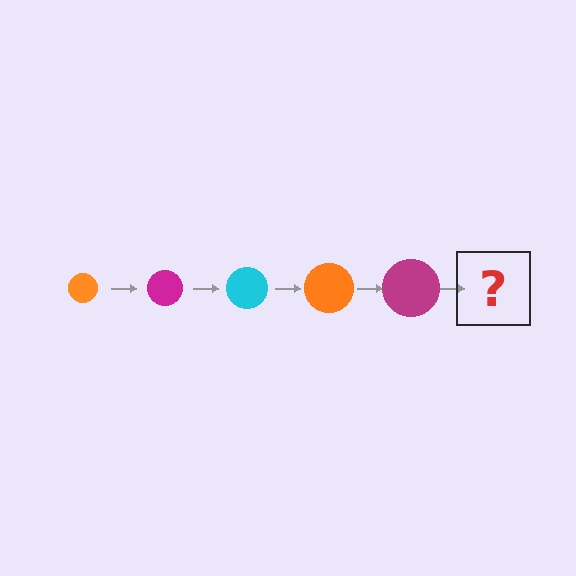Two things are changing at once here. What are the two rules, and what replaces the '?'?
The two rules are that the circle grows larger each step and the color cycles through orange, magenta, and cyan. The '?' should be a cyan circle, larger than the previous one.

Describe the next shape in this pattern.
It should be a cyan circle, larger than the previous one.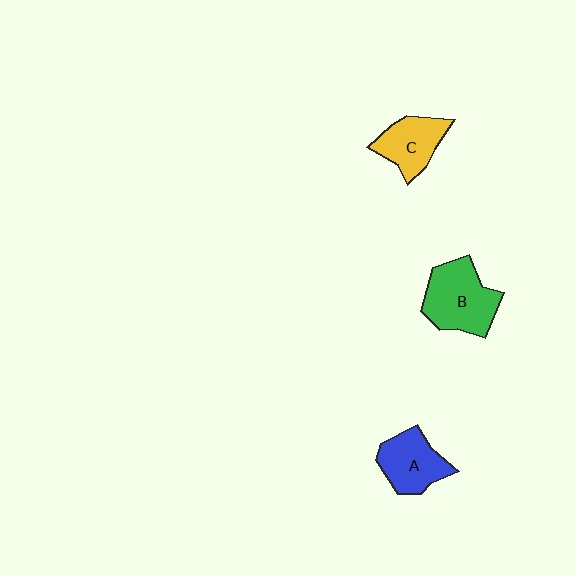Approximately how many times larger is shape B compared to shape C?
Approximately 1.4 times.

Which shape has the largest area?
Shape B (green).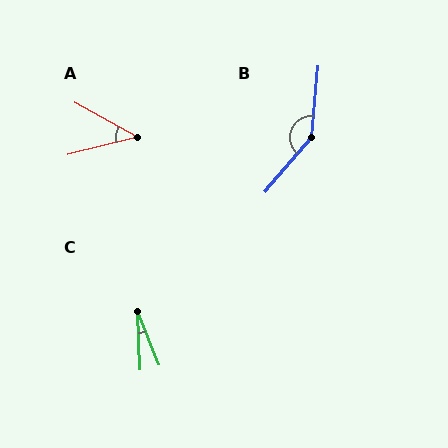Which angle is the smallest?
C, at approximately 20 degrees.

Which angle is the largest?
B, at approximately 145 degrees.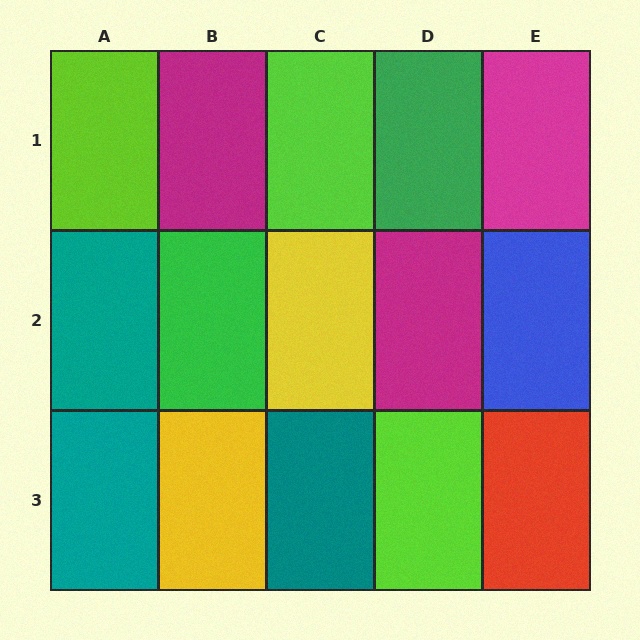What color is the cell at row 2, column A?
Teal.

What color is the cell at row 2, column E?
Blue.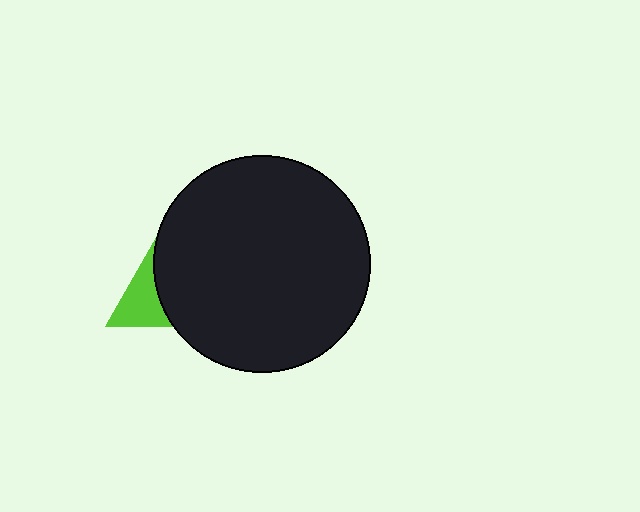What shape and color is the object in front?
The object in front is a black circle.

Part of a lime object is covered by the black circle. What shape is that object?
It is a triangle.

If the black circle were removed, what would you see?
You would see the complete lime triangle.